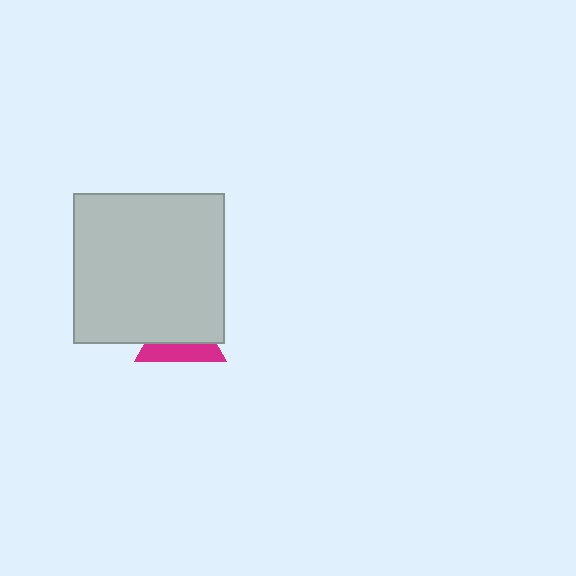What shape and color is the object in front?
The object in front is a light gray square.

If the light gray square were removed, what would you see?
You would see the complete magenta triangle.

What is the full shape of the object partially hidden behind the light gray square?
The partially hidden object is a magenta triangle.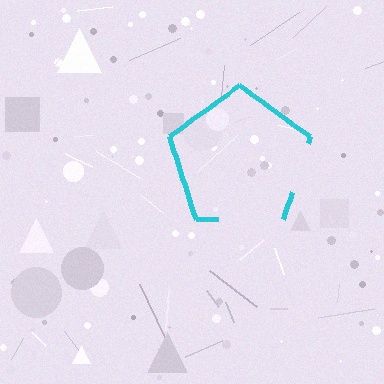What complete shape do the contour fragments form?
The contour fragments form a pentagon.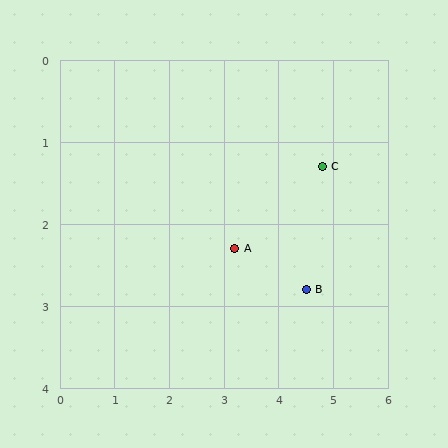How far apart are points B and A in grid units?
Points B and A are about 1.4 grid units apart.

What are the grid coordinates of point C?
Point C is at approximately (4.8, 1.3).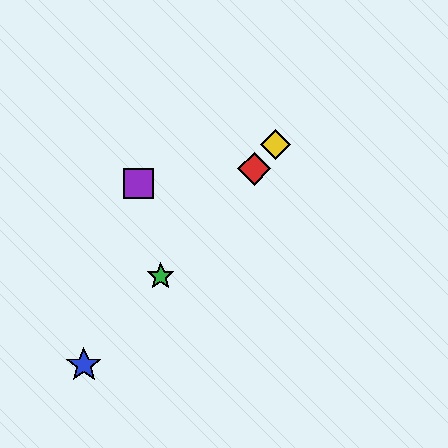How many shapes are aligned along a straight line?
4 shapes (the red diamond, the blue star, the green star, the yellow diamond) are aligned along a straight line.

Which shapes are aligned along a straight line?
The red diamond, the blue star, the green star, the yellow diamond are aligned along a straight line.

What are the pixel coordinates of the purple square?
The purple square is at (139, 183).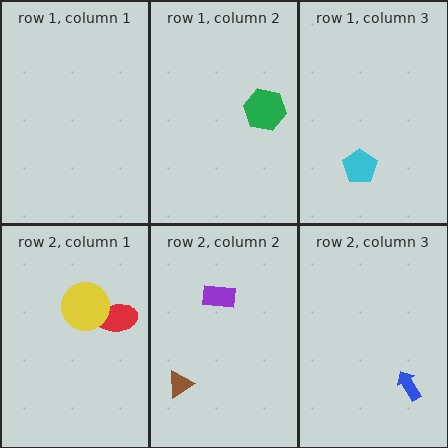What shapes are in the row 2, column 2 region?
The brown triangle, the purple rectangle.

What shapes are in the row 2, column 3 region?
The blue arrow.